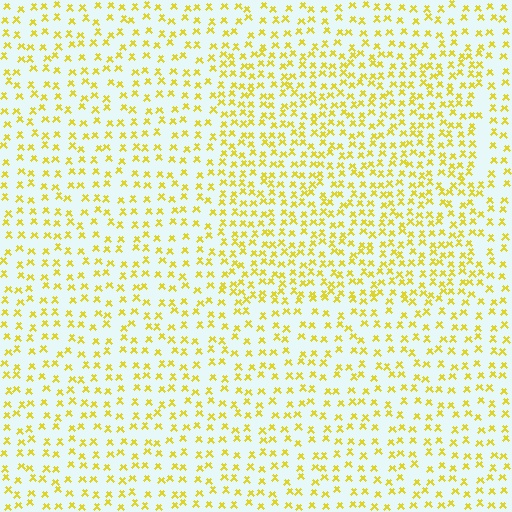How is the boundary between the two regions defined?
The boundary is defined by a change in element density (approximately 1.7x ratio). All elements are the same color, size, and shape.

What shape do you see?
I see a rectangle.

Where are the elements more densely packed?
The elements are more densely packed inside the rectangle boundary.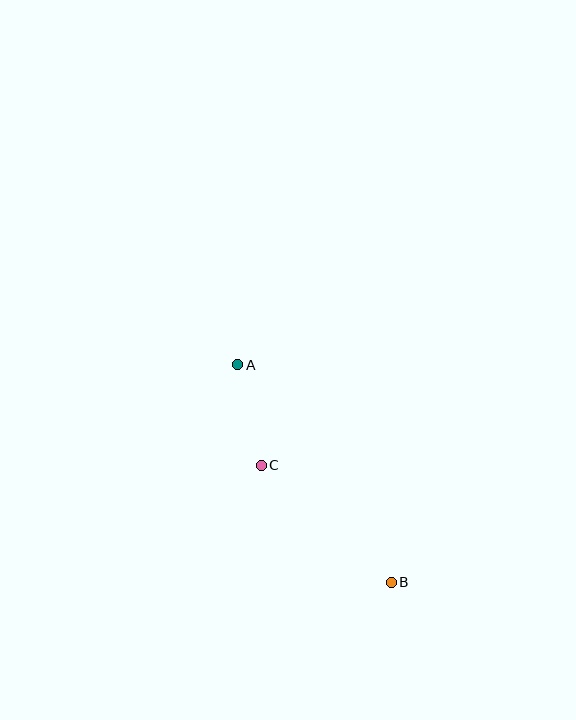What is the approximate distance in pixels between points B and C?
The distance between B and C is approximately 175 pixels.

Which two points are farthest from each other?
Points A and B are farthest from each other.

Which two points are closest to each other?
Points A and C are closest to each other.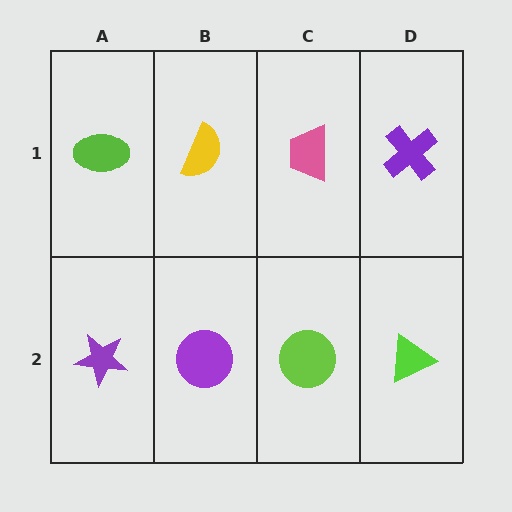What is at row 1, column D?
A purple cross.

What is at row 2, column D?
A lime triangle.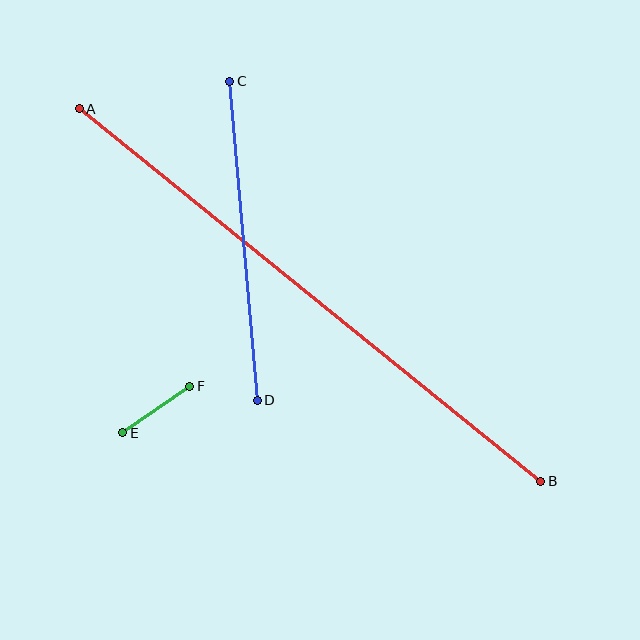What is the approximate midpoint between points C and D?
The midpoint is at approximately (243, 241) pixels.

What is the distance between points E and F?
The distance is approximately 82 pixels.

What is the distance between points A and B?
The distance is approximately 593 pixels.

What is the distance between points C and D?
The distance is approximately 320 pixels.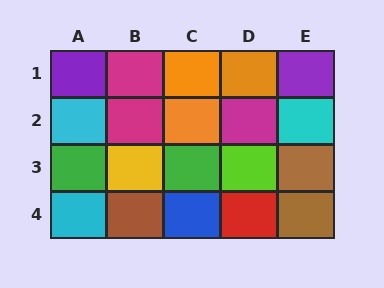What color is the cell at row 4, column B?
Brown.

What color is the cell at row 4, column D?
Red.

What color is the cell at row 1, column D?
Orange.